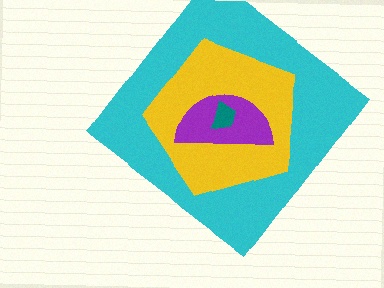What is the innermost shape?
The teal trapezoid.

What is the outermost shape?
The cyan diamond.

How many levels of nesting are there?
4.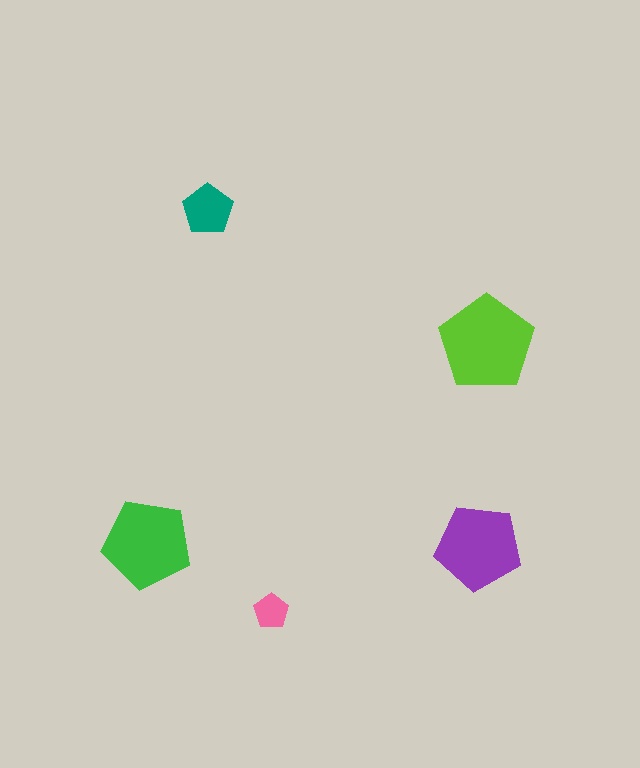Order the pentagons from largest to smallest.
the lime one, the green one, the purple one, the teal one, the pink one.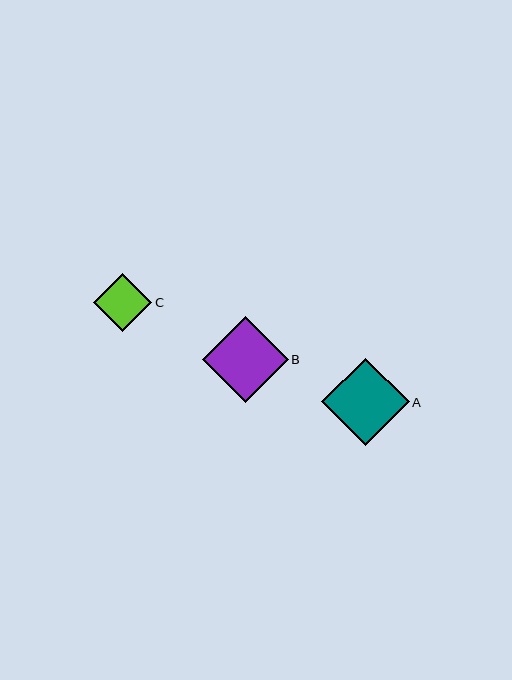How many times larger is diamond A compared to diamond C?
Diamond A is approximately 1.5 times the size of diamond C.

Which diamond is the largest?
Diamond A is the largest with a size of approximately 87 pixels.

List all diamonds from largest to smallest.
From largest to smallest: A, B, C.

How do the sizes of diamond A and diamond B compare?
Diamond A and diamond B are approximately the same size.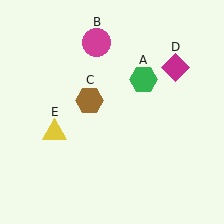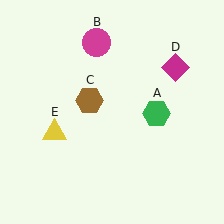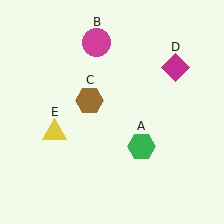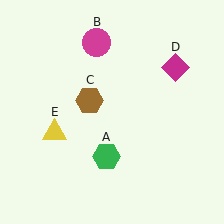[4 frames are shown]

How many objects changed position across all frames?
1 object changed position: green hexagon (object A).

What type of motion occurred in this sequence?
The green hexagon (object A) rotated clockwise around the center of the scene.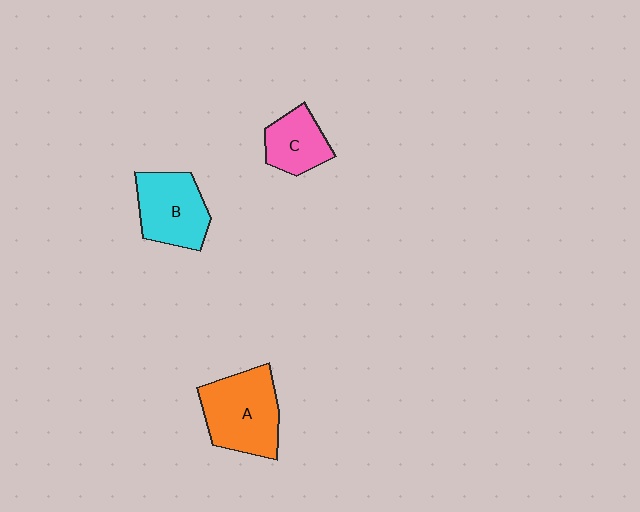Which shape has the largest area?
Shape A (orange).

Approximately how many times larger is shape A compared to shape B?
Approximately 1.2 times.